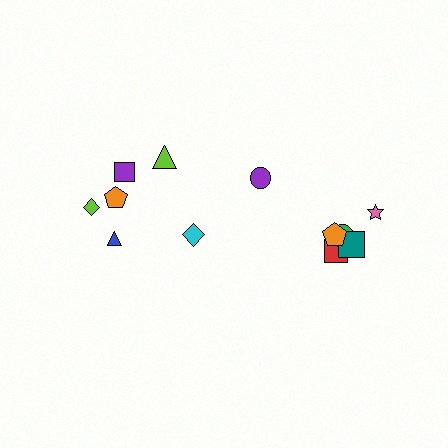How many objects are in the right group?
There are 5 objects.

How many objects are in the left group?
There are 7 objects.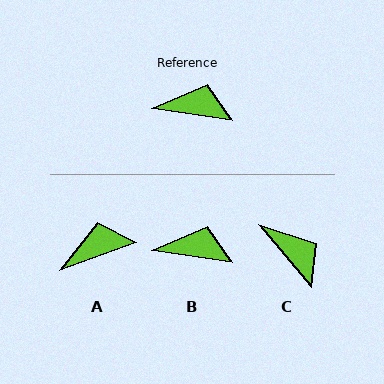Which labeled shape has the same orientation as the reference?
B.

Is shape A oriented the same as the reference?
No, it is off by about 29 degrees.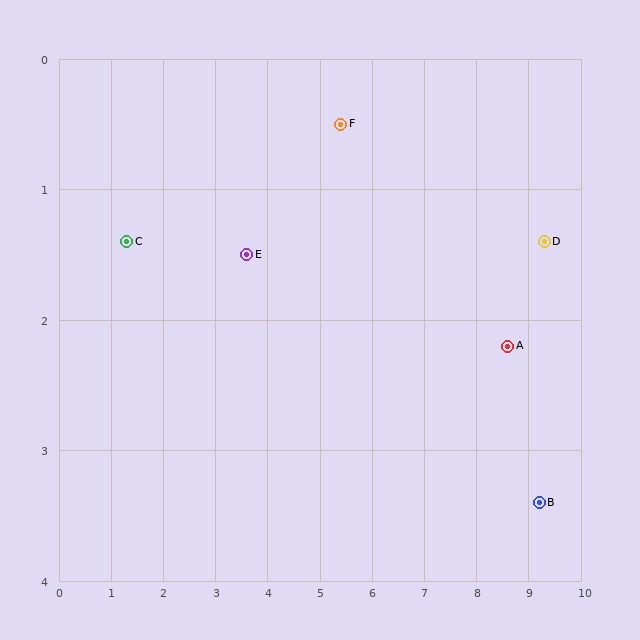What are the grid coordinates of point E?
Point E is at approximately (3.6, 1.5).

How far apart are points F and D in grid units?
Points F and D are about 4.0 grid units apart.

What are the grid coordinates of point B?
Point B is at approximately (9.2, 3.4).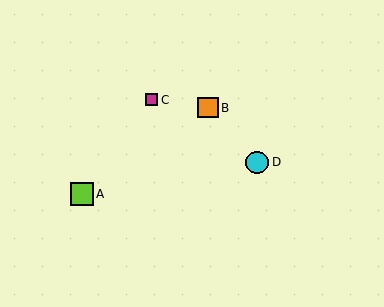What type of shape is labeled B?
Shape B is an orange square.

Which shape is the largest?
The cyan circle (labeled D) is the largest.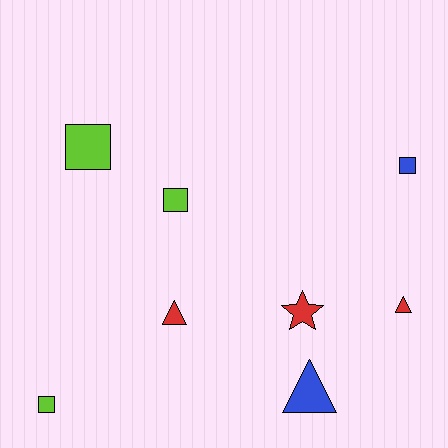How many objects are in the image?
There are 8 objects.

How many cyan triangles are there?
There are no cyan triangles.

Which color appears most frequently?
Red, with 3 objects.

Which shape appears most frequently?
Square, with 4 objects.